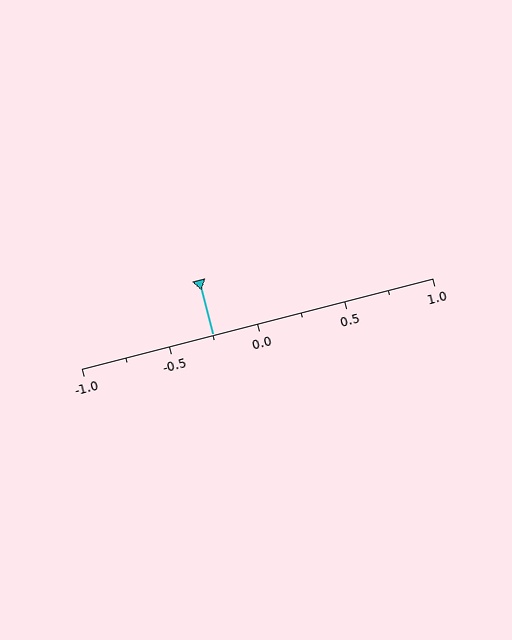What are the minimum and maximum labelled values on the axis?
The axis runs from -1.0 to 1.0.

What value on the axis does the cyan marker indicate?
The marker indicates approximately -0.25.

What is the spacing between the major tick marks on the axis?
The major ticks are spaced 0.5 apart.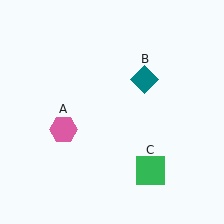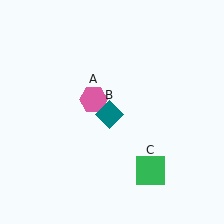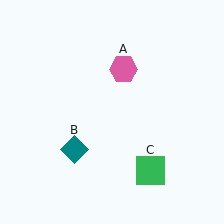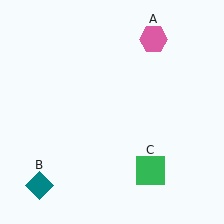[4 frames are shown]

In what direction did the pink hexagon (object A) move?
The pink hexagon (object A) moved up and to the right.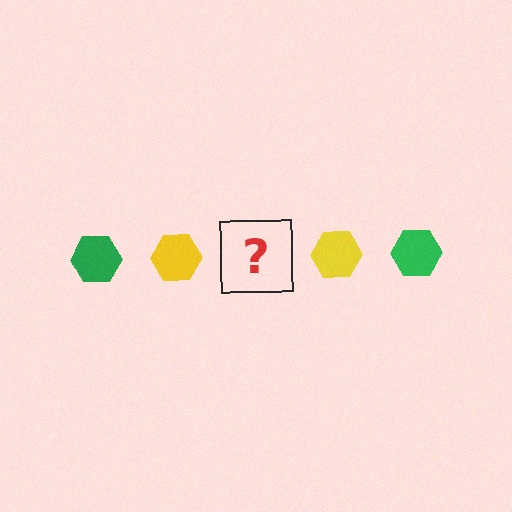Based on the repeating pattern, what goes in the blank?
The blank should be a green hexagon.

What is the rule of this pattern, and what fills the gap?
The rule is that the pattern cycles through green, yellow hexagons. The gap should be filled with a green hexagon.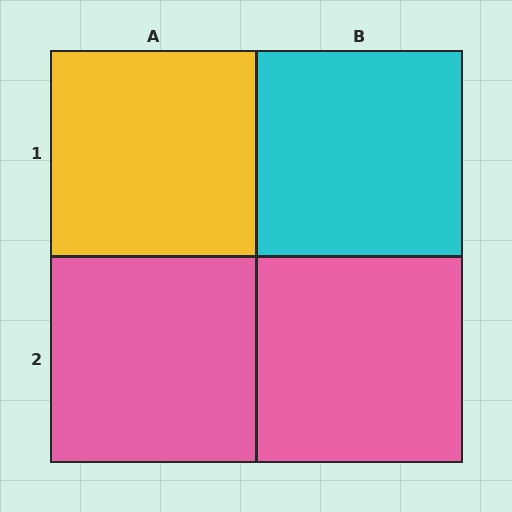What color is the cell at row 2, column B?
Pink.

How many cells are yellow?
1 cell is yellow.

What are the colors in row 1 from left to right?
Yellow, cyan.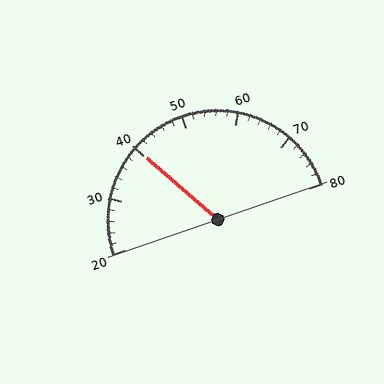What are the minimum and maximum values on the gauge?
The gauge ranges from 20 to 80.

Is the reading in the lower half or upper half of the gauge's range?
The reading is in the lower half of the range (20 to 80).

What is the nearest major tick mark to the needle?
The nearest major tick mark is 40.